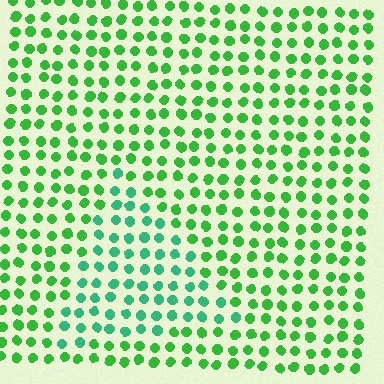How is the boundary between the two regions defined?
The boundary is defined purely by a slight shift in hue (about 30 degrees). Spacing, size, and orientation are identical on both sides.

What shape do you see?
I see a triangle.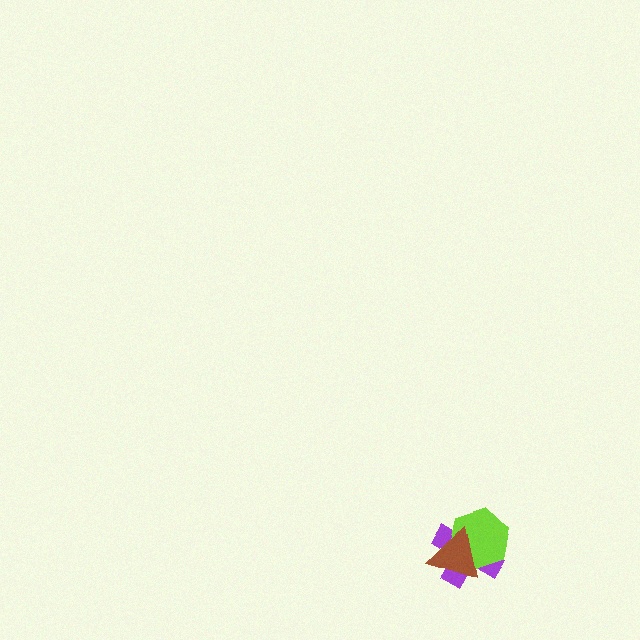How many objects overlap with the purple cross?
2 objects overlap with the purple cross.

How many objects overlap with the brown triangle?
2 objects overlap with the brown triangle.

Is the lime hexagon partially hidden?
Yes, it is partially covered by another shape.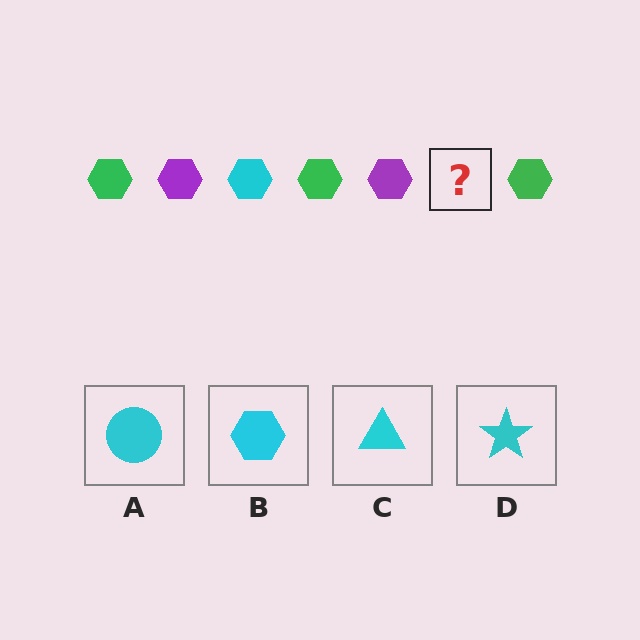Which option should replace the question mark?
Option B.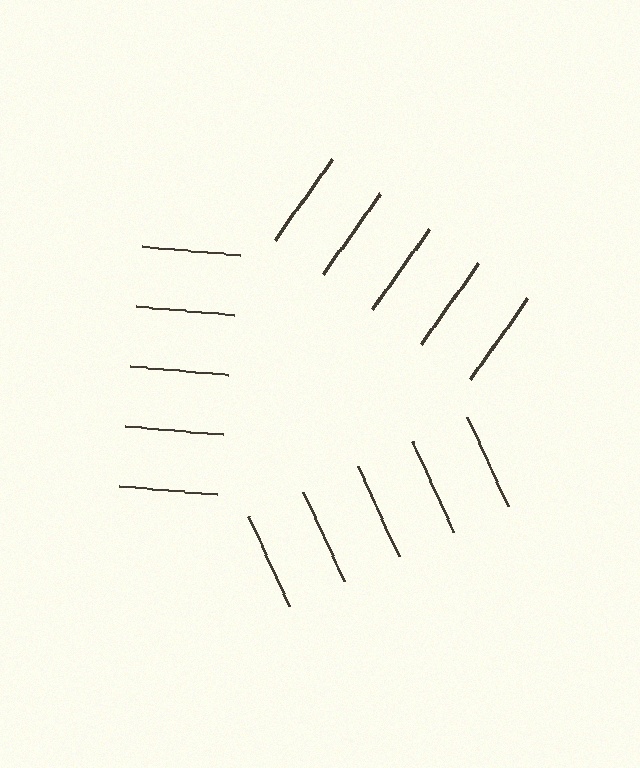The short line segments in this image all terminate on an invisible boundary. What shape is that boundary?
An illusory triangle — the line segments terminate on its edges but no continuous stroke is drawn.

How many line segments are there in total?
15 — 5 along each of the 3 edges.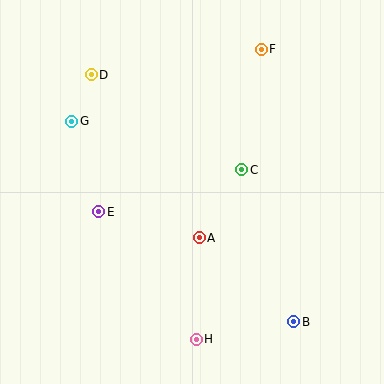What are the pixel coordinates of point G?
Point G is at (72, 122).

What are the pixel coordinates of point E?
Point E is at (99, 212).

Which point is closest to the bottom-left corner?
Point E is closest to the bottom-left corner.